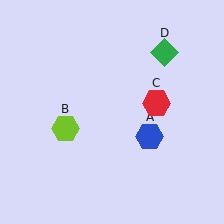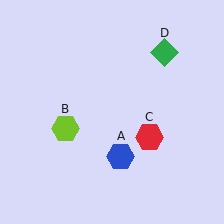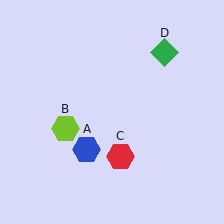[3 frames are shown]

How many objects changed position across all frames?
2 objects changed position: blue hexagon (object A), red hexagon (object C).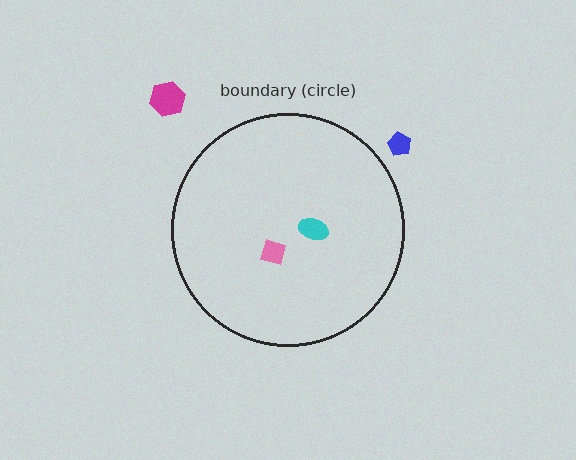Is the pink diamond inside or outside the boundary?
Inside.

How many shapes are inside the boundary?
2 inside, 2 outside.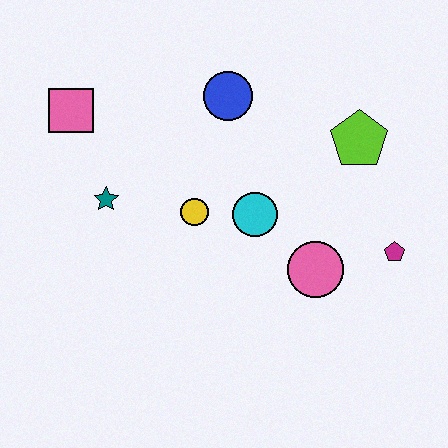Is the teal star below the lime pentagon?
Yes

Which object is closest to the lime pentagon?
The magenta pentagon is closest to the lime pentagon.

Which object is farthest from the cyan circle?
The pink square is farthest from the cyan circle.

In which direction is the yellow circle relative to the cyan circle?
The yellow circle is to the left of the cyan circle.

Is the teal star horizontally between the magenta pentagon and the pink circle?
No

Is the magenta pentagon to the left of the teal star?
No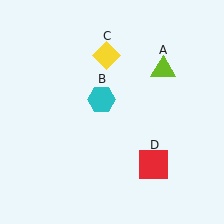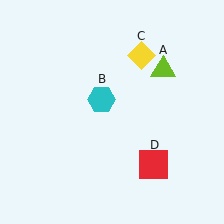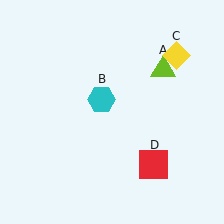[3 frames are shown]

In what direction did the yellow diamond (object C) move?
The yellow diamond (object C) moved right.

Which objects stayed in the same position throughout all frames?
Lime triangle (object A) and cyan hexagon (object B) and red square (object D) remained stationary.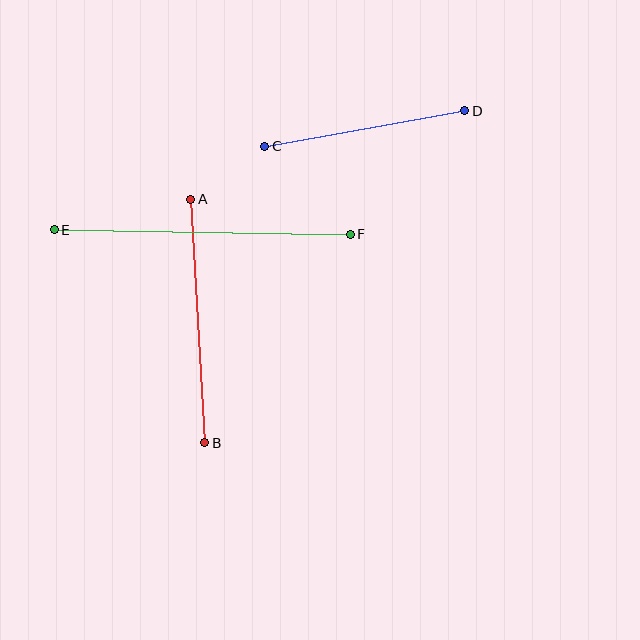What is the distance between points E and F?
The distance is approximately 296 pixels.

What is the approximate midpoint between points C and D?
The midpoint is at approximately (365, 128) pixels.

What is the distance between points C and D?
The distance is approximately 203 pixels.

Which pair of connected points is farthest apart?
Points E and F are farthest apart.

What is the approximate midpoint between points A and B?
The midpoint is at approximately (198, 321) pixels.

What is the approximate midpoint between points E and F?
The midpoint is at approximately (202, 232) pixels.